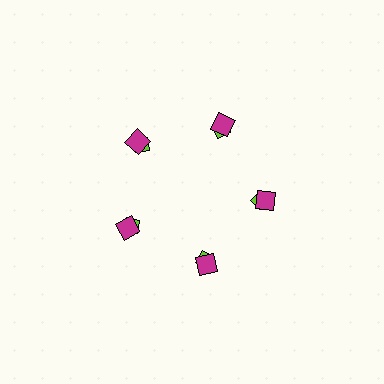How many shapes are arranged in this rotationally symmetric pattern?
There are 10 shapes, arranged in 5 groups of 2.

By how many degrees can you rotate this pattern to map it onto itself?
The pattern maps onto itself every 72 degrees of rotation.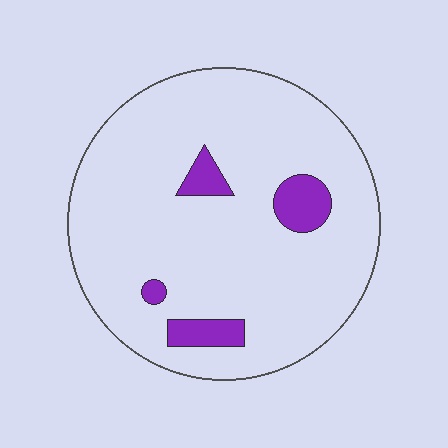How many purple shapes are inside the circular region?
4.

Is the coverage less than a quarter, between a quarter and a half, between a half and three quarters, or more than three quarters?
Less than a quarter.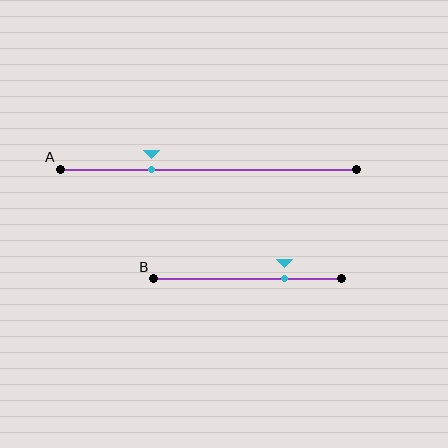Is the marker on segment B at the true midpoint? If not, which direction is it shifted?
No, the marker on segment B is shifted to the right by about 19% of the segment length.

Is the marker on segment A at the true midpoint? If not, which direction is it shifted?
No, the marker on segment A is shifted to the left by about 19% of the segment length.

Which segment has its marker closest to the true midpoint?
Segment A has its marker closest to the true midpoint.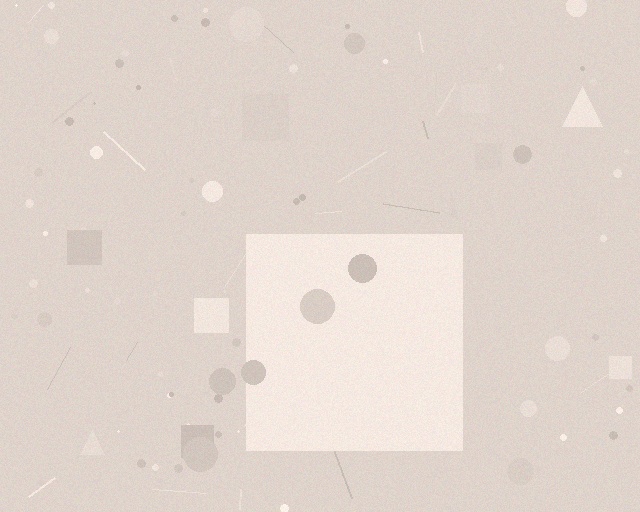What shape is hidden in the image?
A square is hidden in the image.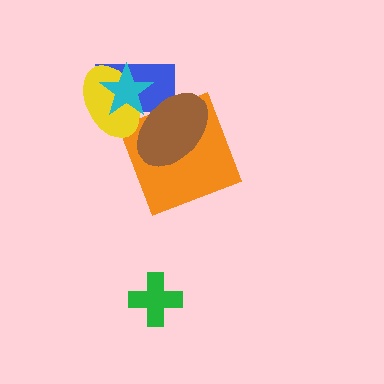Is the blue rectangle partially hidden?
Yes, it is partially covered by another shape.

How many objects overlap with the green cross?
0 objects overlap with the green cross.